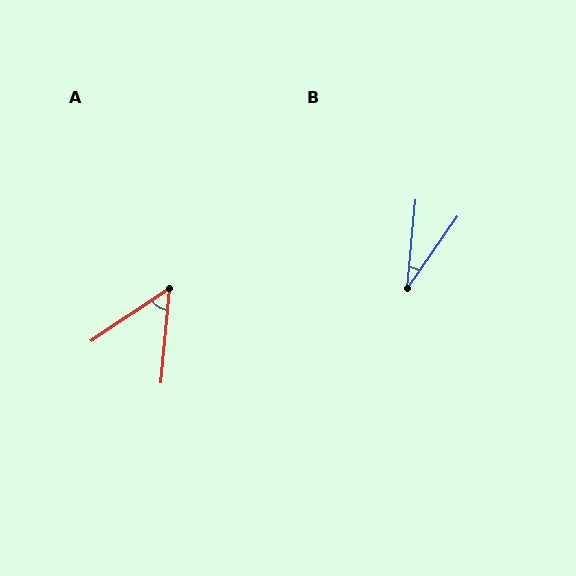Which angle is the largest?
A, at approximately 51 degrees.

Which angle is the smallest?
B, at approximately 29 degrees.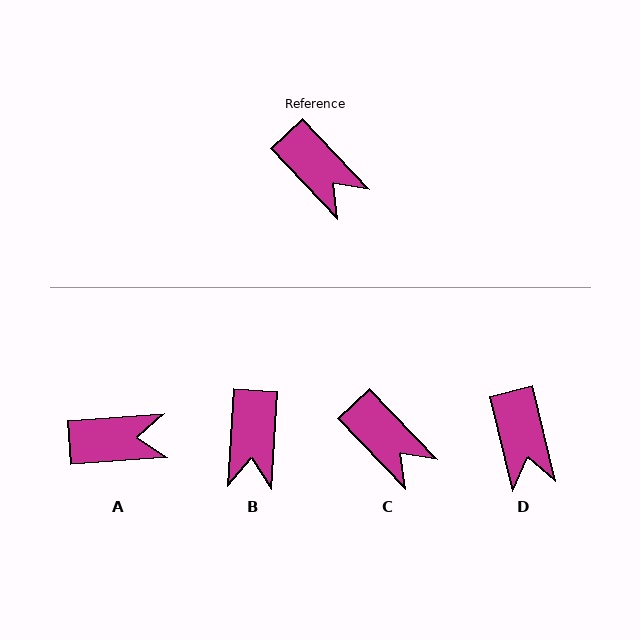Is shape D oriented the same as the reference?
No, it is off by about 30 degrees.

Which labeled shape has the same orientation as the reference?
C.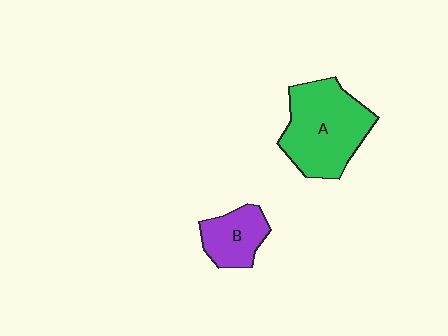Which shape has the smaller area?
Shape B (purple).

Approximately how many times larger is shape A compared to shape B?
Approximately 2.1 times.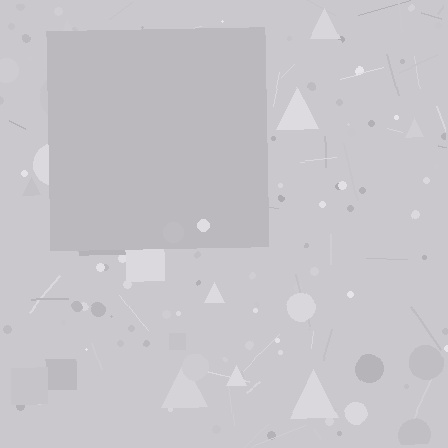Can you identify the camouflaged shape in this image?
The camouflaged shape is a square.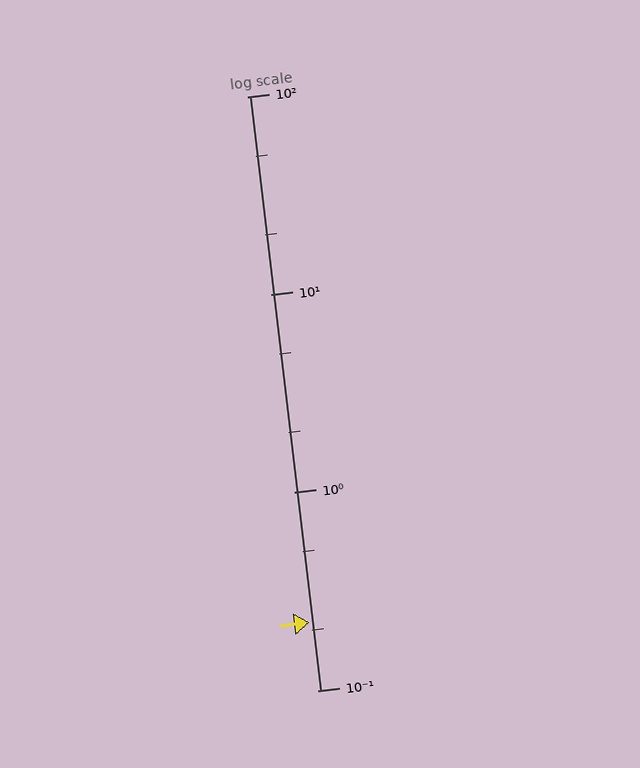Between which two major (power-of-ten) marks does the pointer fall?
The pointer is between 0.1 and 1.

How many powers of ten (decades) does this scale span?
The scale spans 3 decades, from 0.1 to 100.